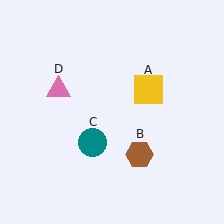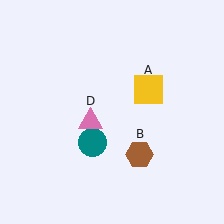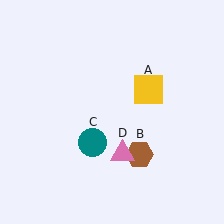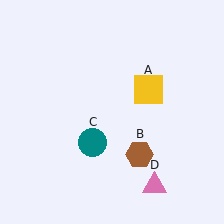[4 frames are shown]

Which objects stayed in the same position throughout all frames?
Yellow square (object A) and brown hexagon (object B) and teal circle (object C) remained stationary.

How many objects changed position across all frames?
1 object changed position: pink triangle (object D).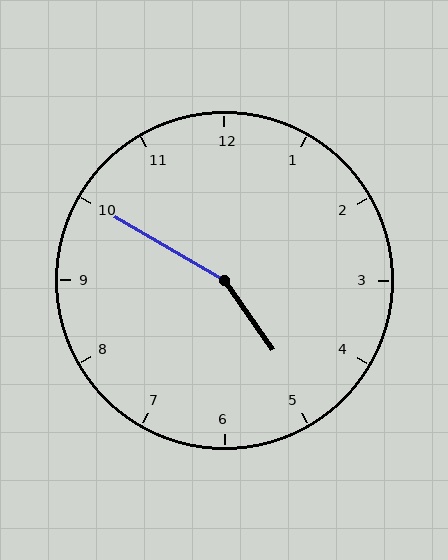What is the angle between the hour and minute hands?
Approximately 155 degrees.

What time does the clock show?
4:50.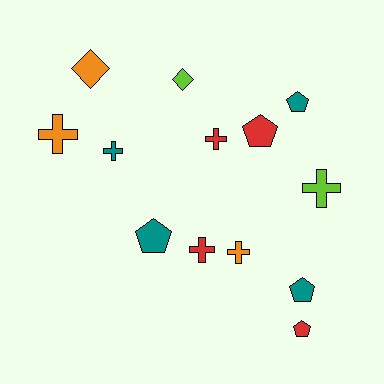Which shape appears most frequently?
Cross, with 6 objects.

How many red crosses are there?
There are 2 red crosses.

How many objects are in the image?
There are 13 objects.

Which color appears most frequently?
Teal, with 4 objects.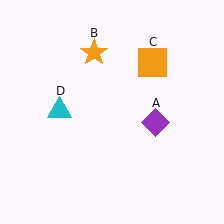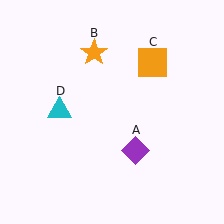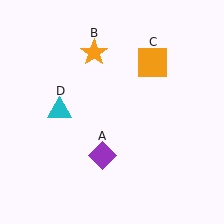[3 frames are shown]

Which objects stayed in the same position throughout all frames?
Orange star (object B) and orange square (object C) and cyan triangle (object D) remained stationary.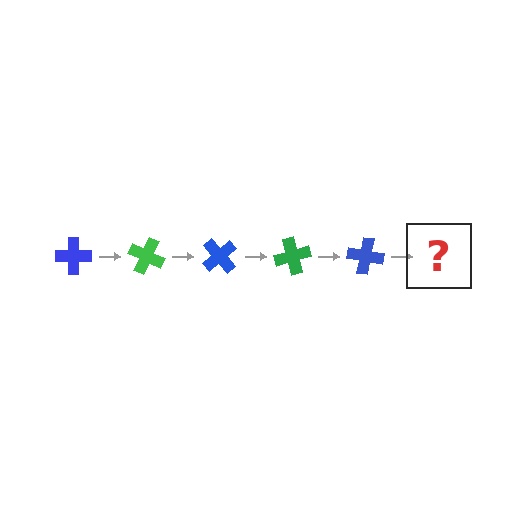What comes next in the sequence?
The next element should be a green cross, rotated 125 degrees from the start.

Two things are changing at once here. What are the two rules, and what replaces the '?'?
The two rules are that it rotates 25 degrees each step and the color cycles through blue and green. The '?' should be a green cross, rotated 125 degrees from the start.